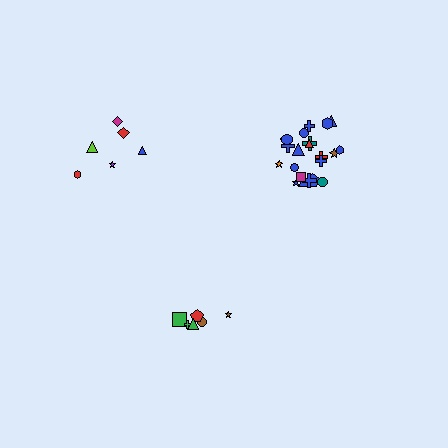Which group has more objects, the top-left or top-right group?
The top-right group.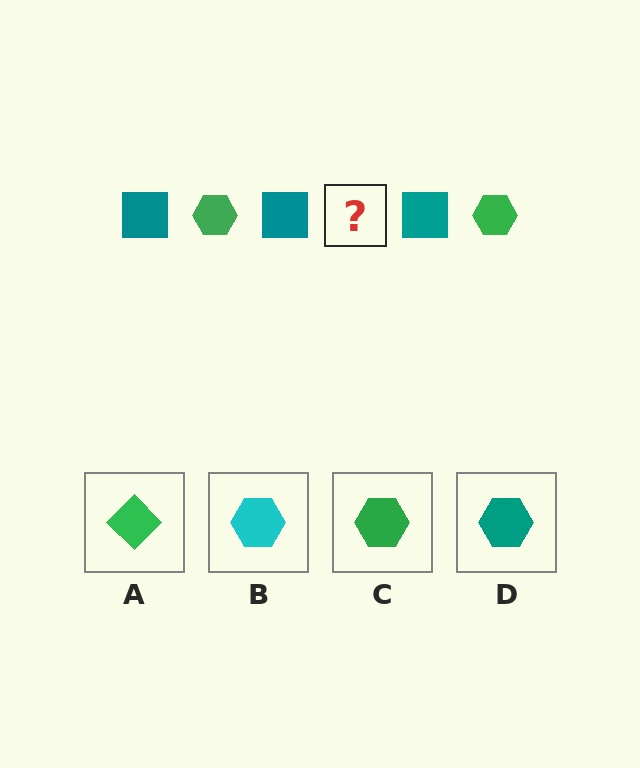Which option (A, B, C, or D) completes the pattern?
C.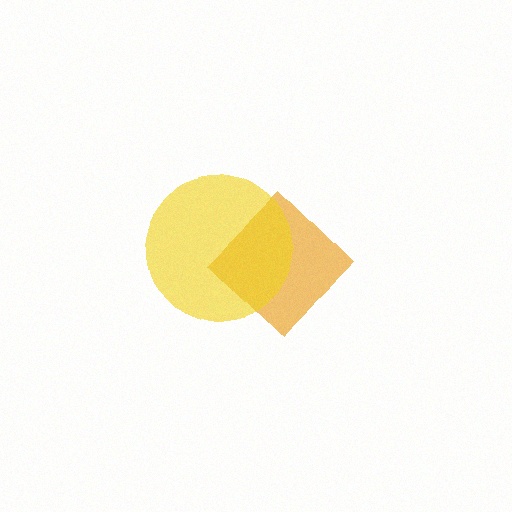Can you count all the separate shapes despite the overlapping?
Yes, there are 2 separate shapes.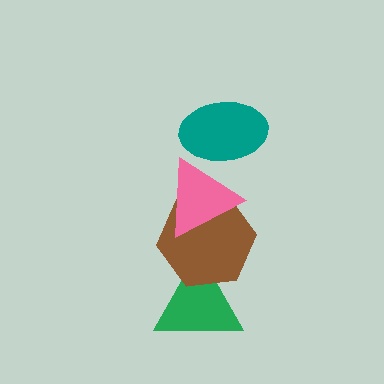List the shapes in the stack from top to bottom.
From top to bottom: the teal ellipse, the pink triangle, the brown hexagon, the green triangle.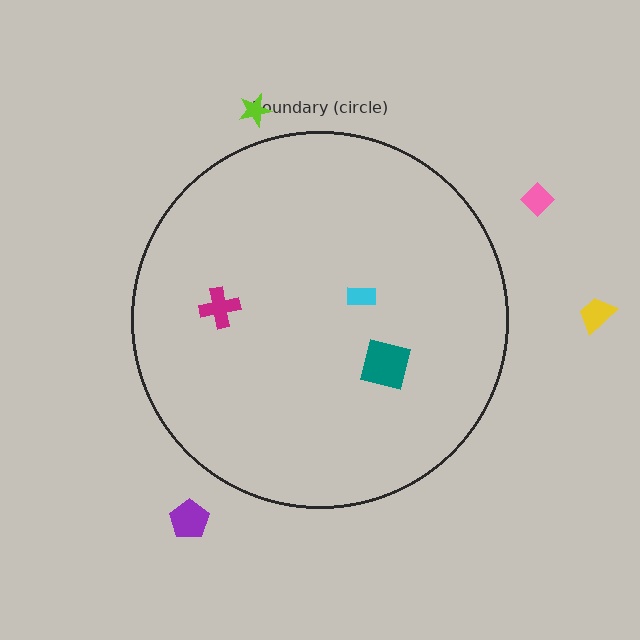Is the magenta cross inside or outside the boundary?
Inside.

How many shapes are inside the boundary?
3 inside, 4 outside.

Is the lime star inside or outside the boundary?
Outside.